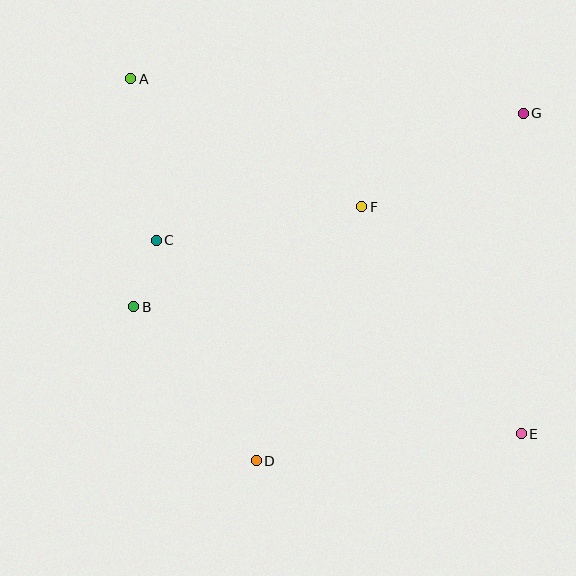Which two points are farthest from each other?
Points A and E are farthest from each other.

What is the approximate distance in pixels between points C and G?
The distance between C and G is approximately 389 pixels.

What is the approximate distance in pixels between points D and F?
The distance between D and F is approximately 275 pixels.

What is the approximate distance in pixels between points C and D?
The distance between C and D is approximately 242 pixels.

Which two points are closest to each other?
Points B and C are closest to each other.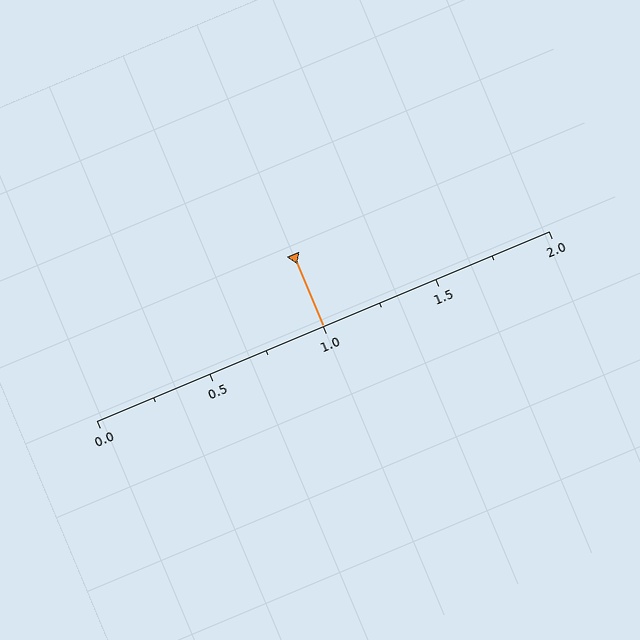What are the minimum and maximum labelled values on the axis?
The axis runs from 0.0 to 2.0.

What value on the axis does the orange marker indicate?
The marker indicates approximately 1.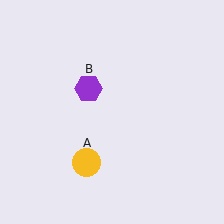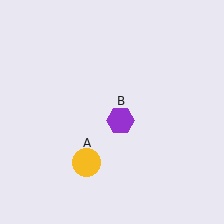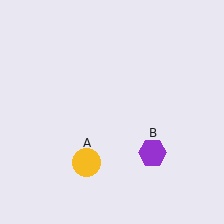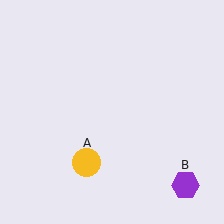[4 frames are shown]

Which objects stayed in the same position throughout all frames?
Yellow circle (object A) remained stationary.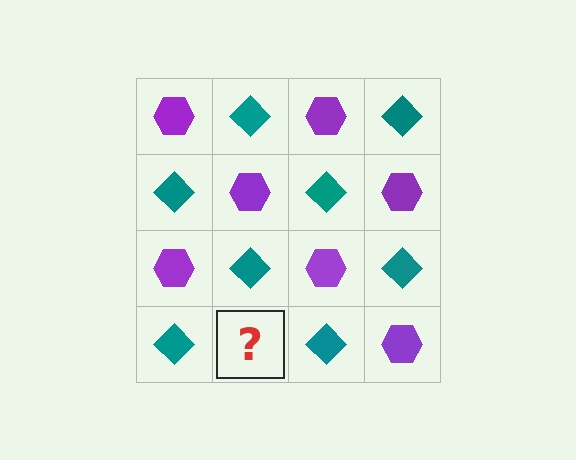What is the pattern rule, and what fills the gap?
The rule is that it alternates purple hexagon and teal diamond in a checkerboard pattern. The gap should be filled with a purple hexagon.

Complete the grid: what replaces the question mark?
The question mark should be replaced with a purple hexagon.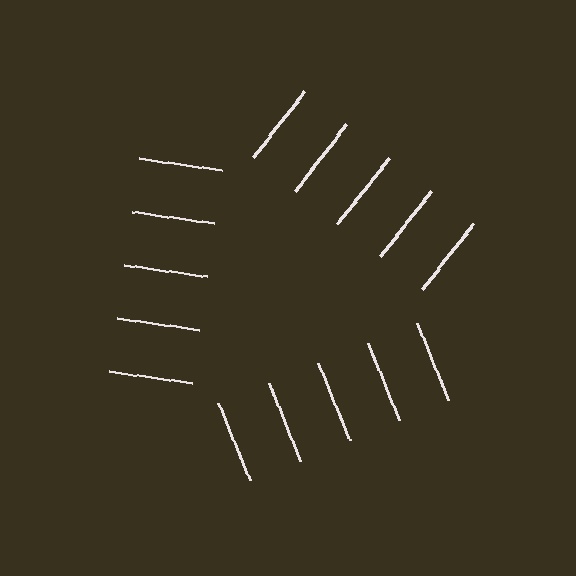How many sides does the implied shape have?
3 sides — the line-ends trace a triangle.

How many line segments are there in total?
15 — 5 along each of the 3 edges.